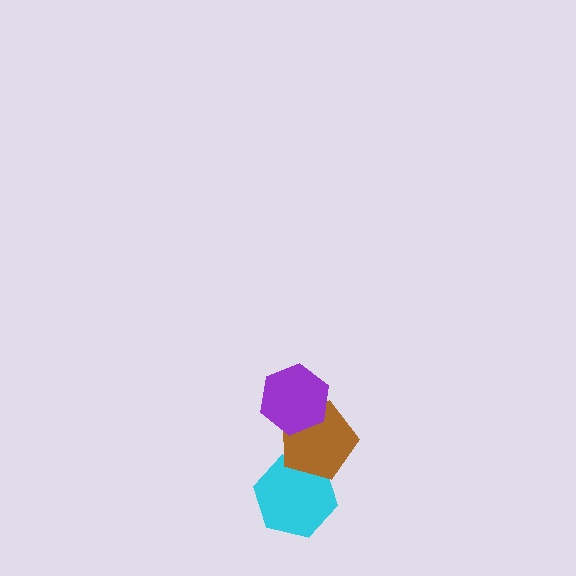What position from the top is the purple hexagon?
The purple hexagon is 1st from the top.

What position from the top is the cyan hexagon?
The cyan hexagon is 3rd from the top.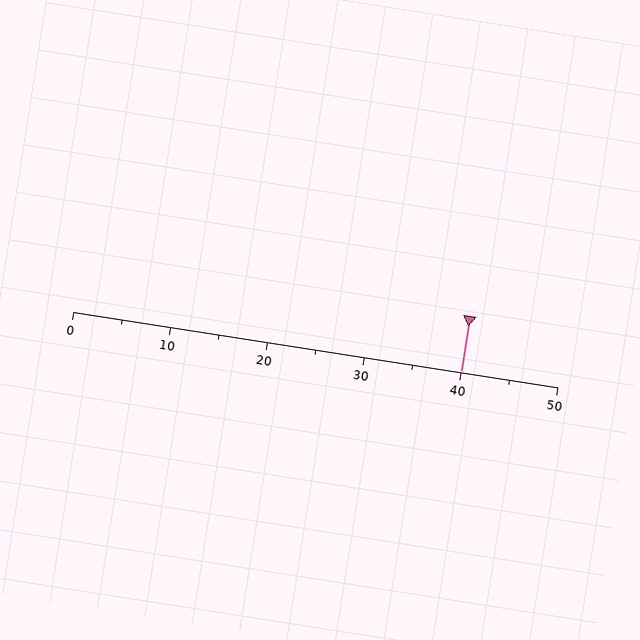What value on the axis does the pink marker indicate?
The marker indicates approximately 40.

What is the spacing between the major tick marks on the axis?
The major ticks are spaced 10 apart.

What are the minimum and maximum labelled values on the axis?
The axis runs from 0 to 50.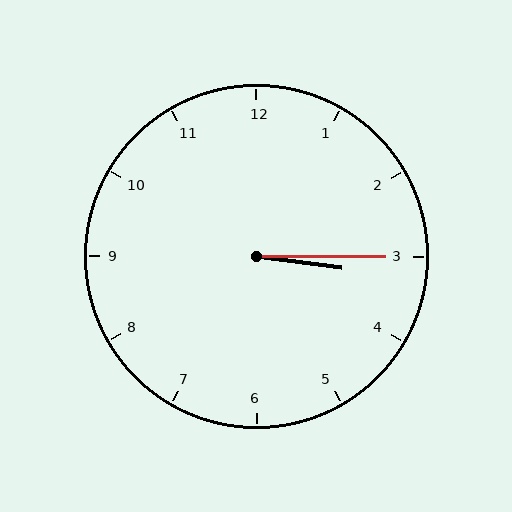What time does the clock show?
3:15.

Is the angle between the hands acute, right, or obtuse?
It is acute.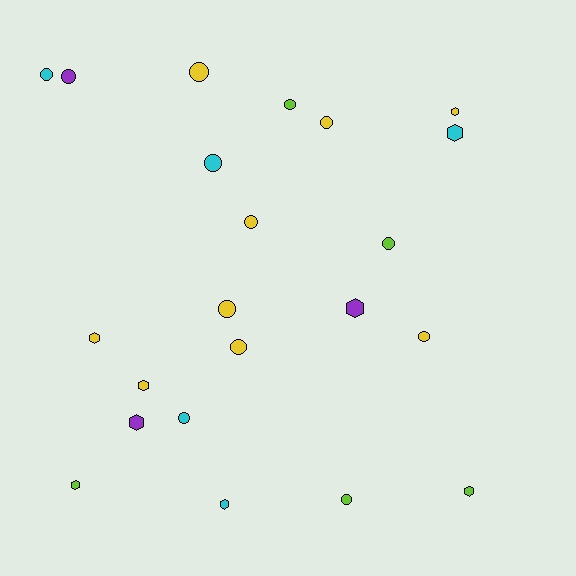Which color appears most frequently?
Yellow, with 9 objects.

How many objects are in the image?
There are 22 objects.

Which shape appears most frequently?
Circle, with 13 objects.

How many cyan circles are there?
There are 3 cyan circles.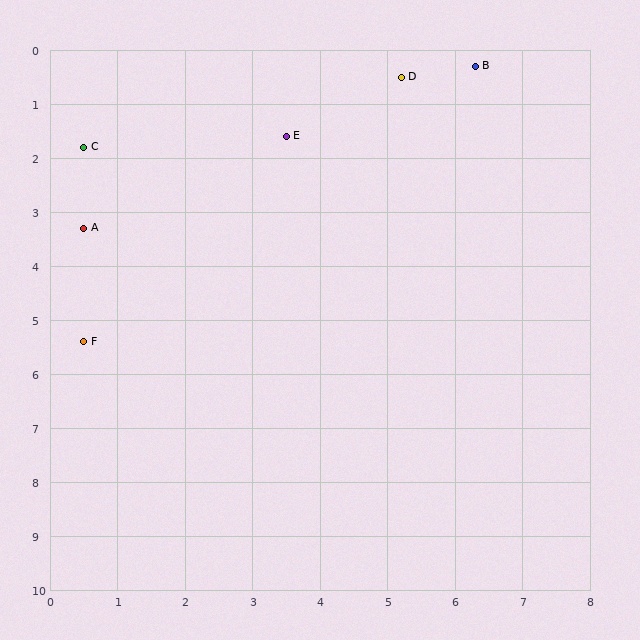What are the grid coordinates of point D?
Point D is at approximately (5.2, 0.5).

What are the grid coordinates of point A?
Point A is at approximately (0.5, 3.3).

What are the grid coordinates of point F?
Point F is at approximately (0.5, 5.4).